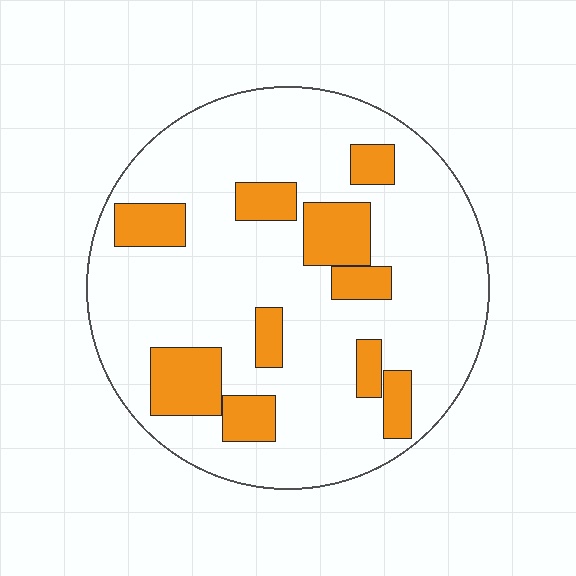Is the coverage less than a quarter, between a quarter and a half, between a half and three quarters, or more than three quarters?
Less than a quarter.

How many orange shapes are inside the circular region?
10.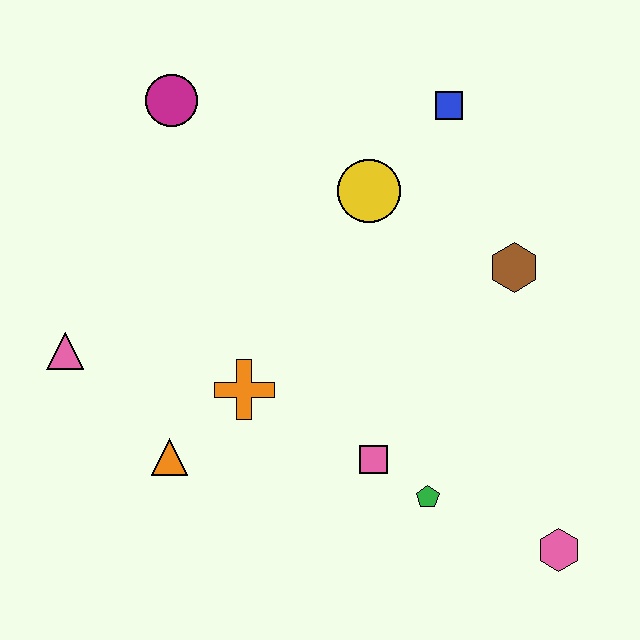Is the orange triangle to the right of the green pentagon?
No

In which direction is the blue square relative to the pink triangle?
The blue square is to the right of the pink triangle.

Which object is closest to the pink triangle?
The orange triangle is closest to the pink triangle.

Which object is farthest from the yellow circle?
The pink hexagon is farthest from the yellow circle.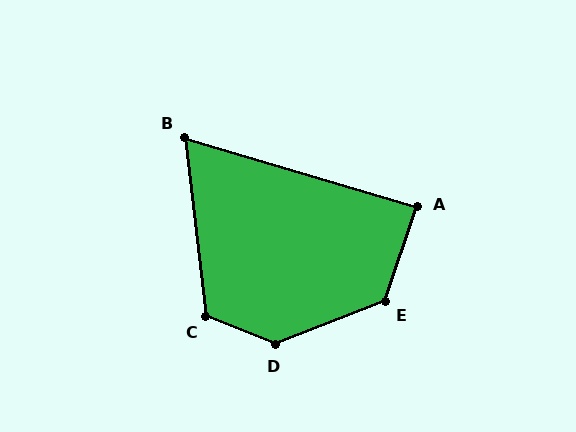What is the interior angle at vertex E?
Approximately 130 degrees (obtuse).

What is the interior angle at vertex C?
Approximately 119 degrees (obtuse).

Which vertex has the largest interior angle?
D, at approximately 136 degrees.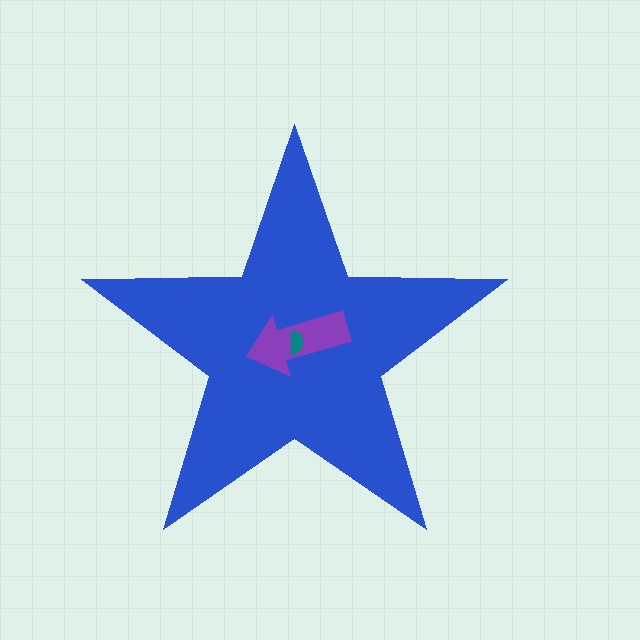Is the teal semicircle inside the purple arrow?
Yes.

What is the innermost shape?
The teal semicircle.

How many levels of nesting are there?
3.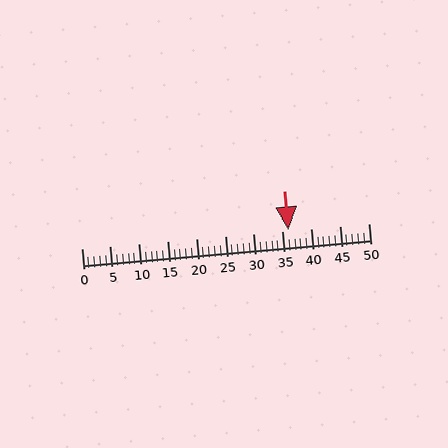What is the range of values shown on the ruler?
The ruler shows values from 0 to 50.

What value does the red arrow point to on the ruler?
The red arrow points to approximately 36.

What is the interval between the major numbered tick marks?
The major tick marks are spaced 5 units apart.